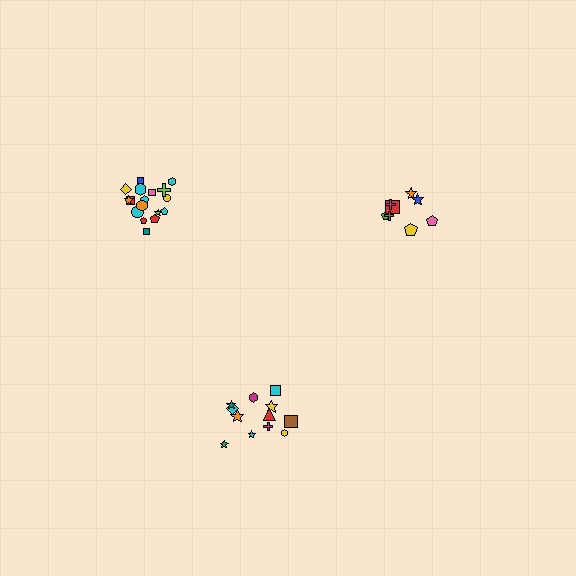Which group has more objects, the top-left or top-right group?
The top-left group.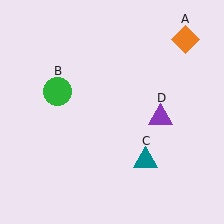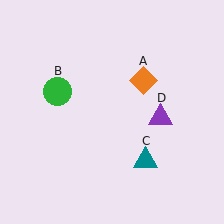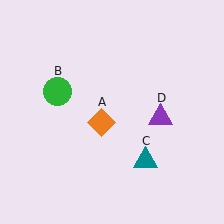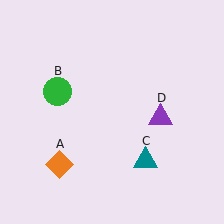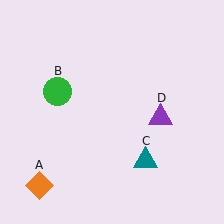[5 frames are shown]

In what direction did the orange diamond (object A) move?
The orange diamond (object A) moved down and to the left.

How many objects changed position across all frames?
1 object changed position: orange diamond (object A).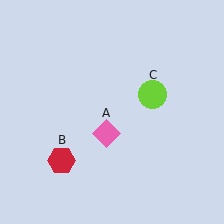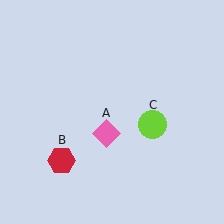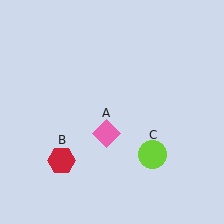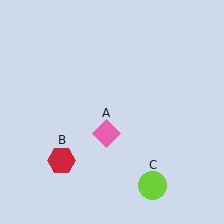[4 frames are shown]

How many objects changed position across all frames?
1 object changed position: lime circle (object C).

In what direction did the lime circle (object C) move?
The lime circle (object C) moved down.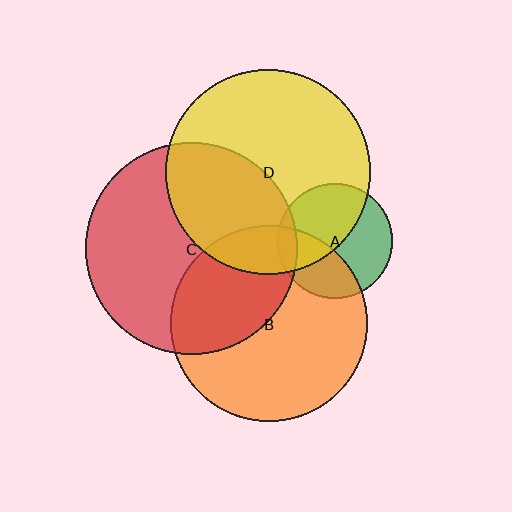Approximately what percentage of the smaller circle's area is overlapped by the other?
Approximately 40%.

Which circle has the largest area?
Circle C (red).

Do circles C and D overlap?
Yes.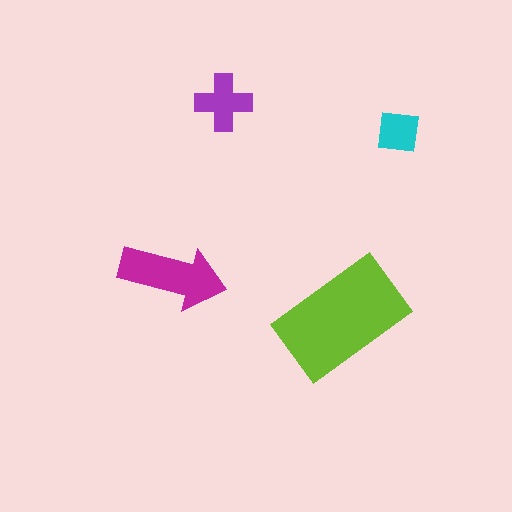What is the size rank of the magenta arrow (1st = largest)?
2nd.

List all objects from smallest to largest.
The cyan square, the purple cross, the magenta arrow, the lime rectangle.